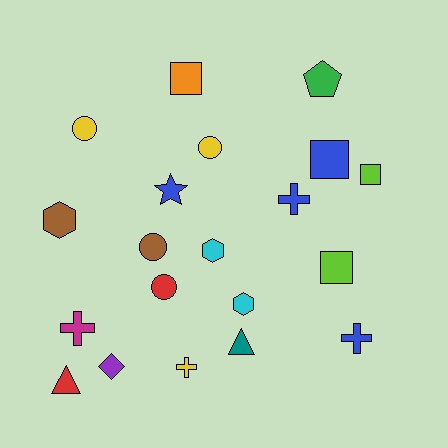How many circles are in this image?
There are 4 circles.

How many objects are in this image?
There are 20 objects.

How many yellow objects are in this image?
There are 3 yellow objects.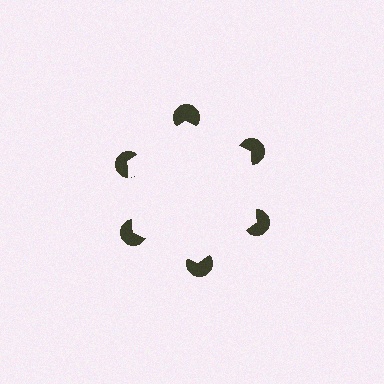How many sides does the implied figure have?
6 sides.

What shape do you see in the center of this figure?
An illusory hexagon — its edges are inferred from the aligned wedge cuts in the pac-man discs, not physically drawn.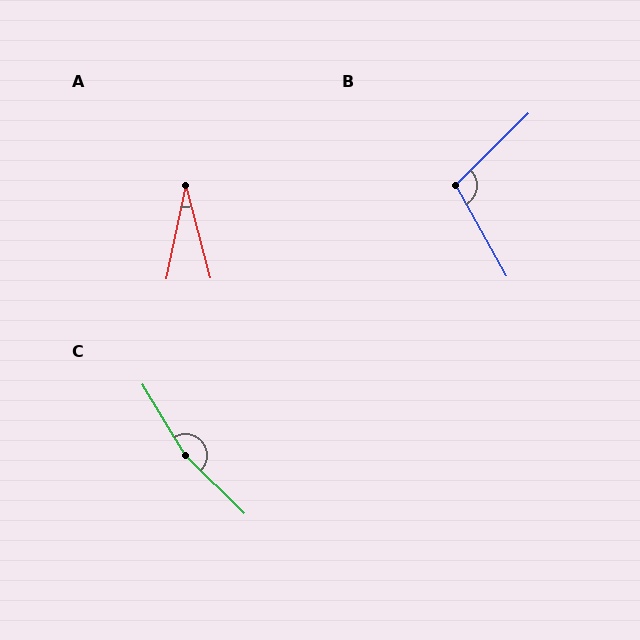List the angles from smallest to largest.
A (26°), B (106°), C (165°).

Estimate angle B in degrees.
Approximately 106 degrees.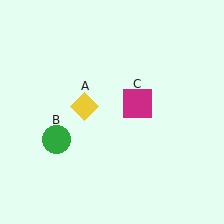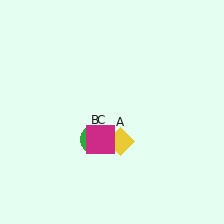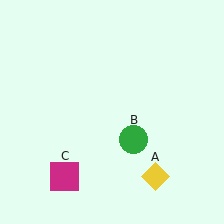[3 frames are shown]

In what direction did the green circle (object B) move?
The green circle (object B) moved right.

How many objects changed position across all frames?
3 objects changed position: yellow diamond (object A), green circle (object B), magenta square (object C).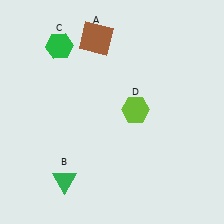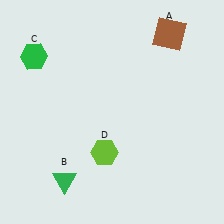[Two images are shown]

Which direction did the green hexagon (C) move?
The green hexagon (C) moved left.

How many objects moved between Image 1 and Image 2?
3 objects moved between the two images.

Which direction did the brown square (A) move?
The brown square (A) moved right.